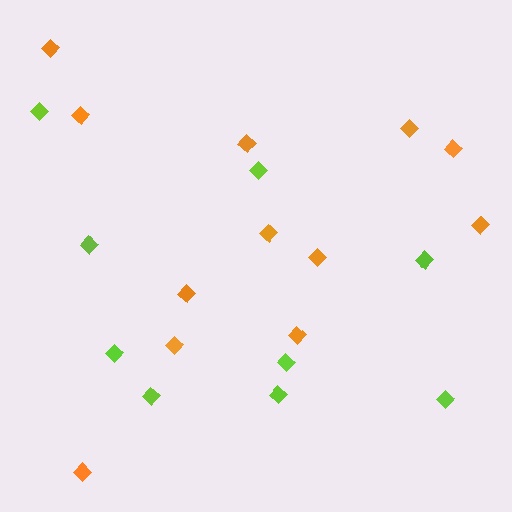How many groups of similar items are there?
There are 2 groups: one group of lime diamonds (9) and one group of orange diamonds (12).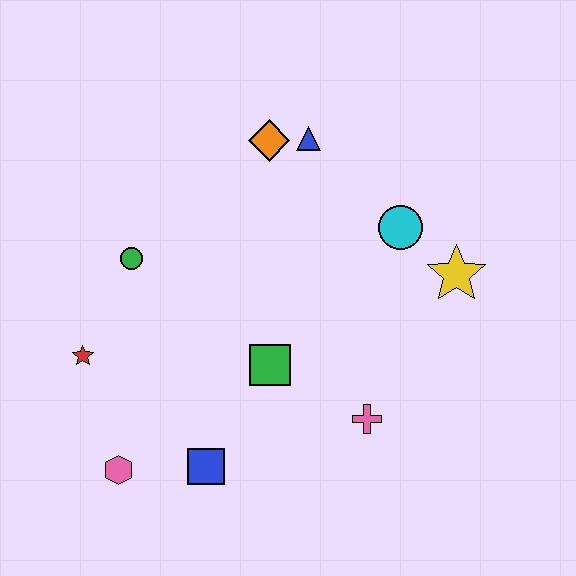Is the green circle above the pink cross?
Yes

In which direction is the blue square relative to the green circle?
The blue square is below the green circle.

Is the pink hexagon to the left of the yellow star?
Yes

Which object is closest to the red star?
The green circle is closest to the red star.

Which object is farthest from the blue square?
The blue triangle is farthest from the blue square.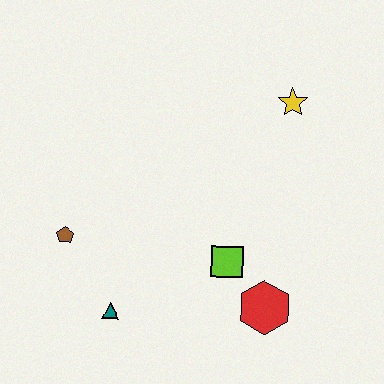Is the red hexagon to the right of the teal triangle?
Yes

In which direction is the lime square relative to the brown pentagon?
The lime square is to the right of the brown pentagon.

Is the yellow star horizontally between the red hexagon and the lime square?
No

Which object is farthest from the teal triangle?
The yellow star is farthest from the teal triangle.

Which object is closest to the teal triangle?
The brown pentagon is closest to the teal triangle.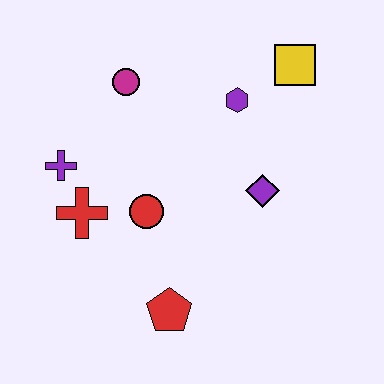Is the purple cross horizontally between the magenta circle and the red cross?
No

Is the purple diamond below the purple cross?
Yes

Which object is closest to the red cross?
The purple cross is closest to the red cross.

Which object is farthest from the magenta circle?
The red pentagon is farthest from the magenta circle.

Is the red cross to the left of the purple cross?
No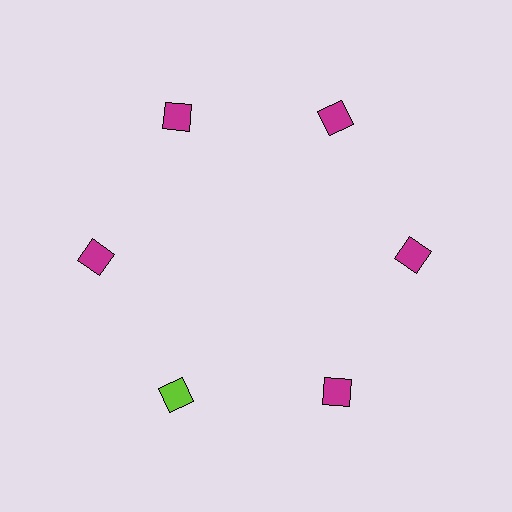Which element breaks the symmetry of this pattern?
The lime diamond at roughly the 7 o'clock position breaks the symmetry. All other shapes are magenta diamonds.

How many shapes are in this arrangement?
There are 6 shapes arranged in a ring pattern.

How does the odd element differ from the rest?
It has a different color: lime instead of magenta.